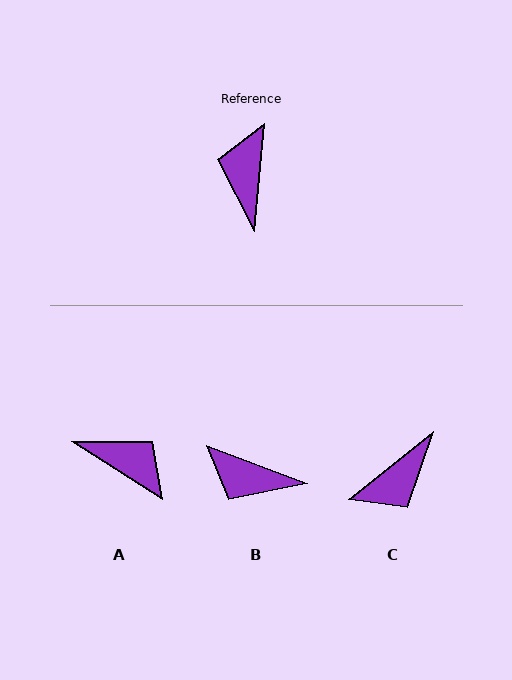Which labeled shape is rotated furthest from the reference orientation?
C, about 134 degrees away.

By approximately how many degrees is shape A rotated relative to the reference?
Approximately 117 degrees clockwise.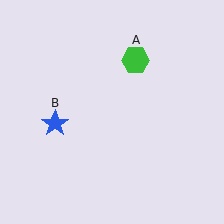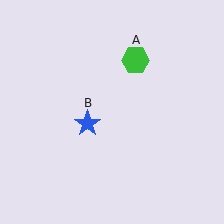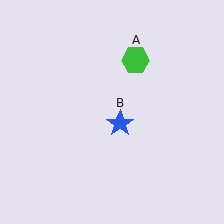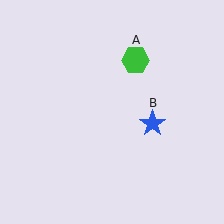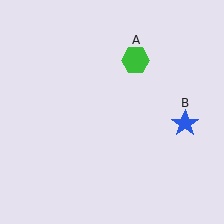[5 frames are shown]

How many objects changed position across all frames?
1 object changed position: blue star (object B).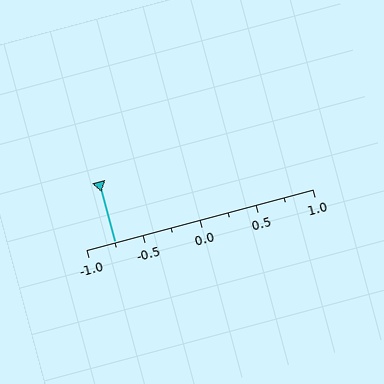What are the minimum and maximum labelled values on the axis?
The axis runs from -1.0 to 1.0.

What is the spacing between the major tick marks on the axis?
The major ticks are spaced 0.5 apart.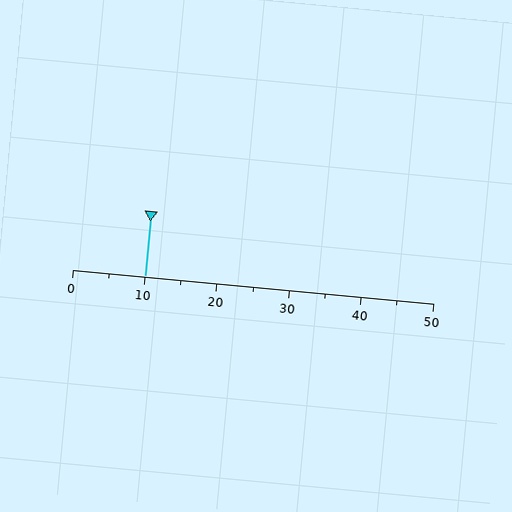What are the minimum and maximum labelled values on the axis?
The axis runs from 0 to 50.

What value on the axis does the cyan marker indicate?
The marker indicates approximately 10.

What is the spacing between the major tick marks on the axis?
The major ticks are spaced 10 apart.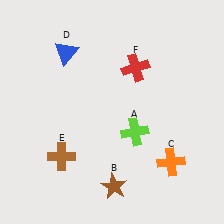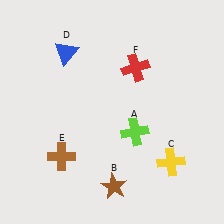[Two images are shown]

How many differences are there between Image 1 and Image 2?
There is 1 difference between the two images.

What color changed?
The cross (C) changed from orange in Image 1 to yellow in Image 2.